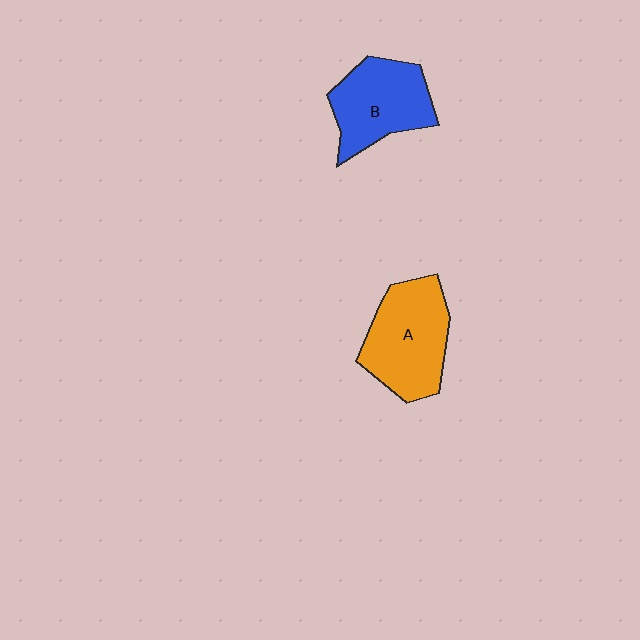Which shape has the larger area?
Shape A (orange).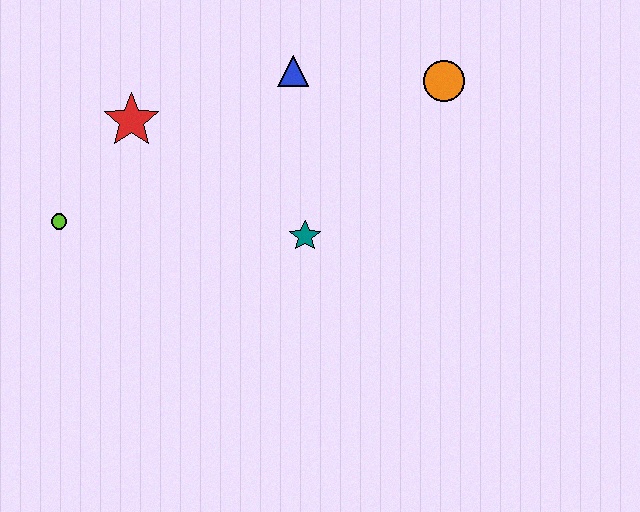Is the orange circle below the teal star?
No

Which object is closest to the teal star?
The blue triangle is closest to the teal star.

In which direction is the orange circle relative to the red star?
The orange circle is to the right of the red star.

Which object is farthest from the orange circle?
The lime circle is farthest from the orange circle.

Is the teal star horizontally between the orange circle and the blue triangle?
Yes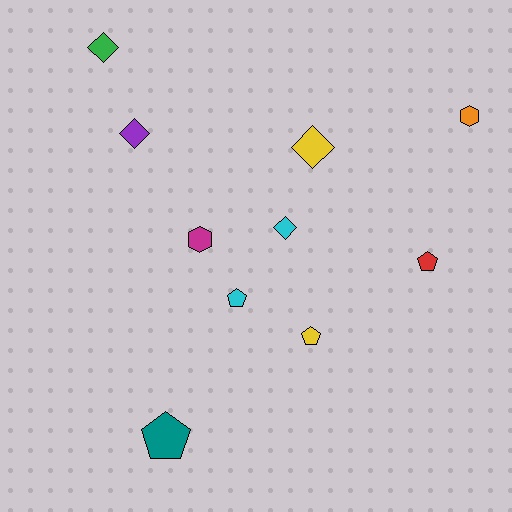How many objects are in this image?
There are 10 objects.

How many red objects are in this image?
There is 1 red object.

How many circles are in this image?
There are no circles.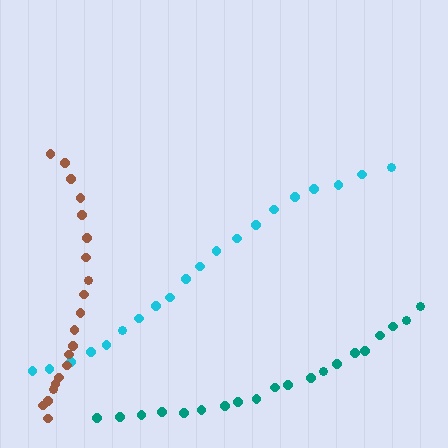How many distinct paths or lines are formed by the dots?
There are 3 distinct paths.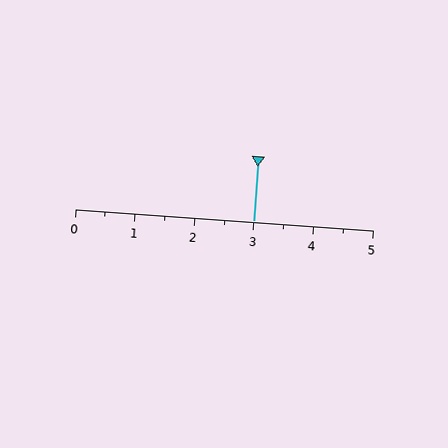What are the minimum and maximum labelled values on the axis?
The axis runs from 0 to 5.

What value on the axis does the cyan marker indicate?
The marker indicates approximately 3.